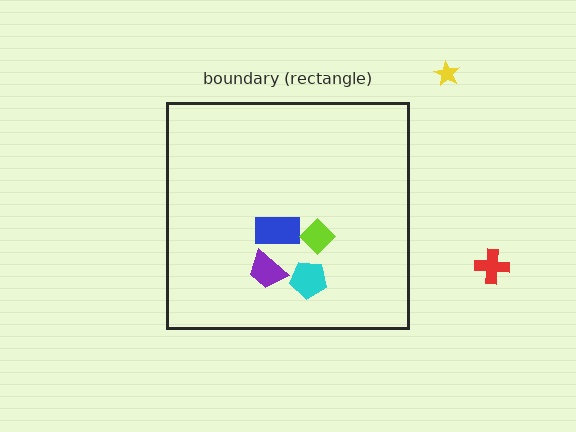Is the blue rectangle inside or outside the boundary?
Inside.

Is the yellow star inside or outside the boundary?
Outside.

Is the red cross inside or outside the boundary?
Outside.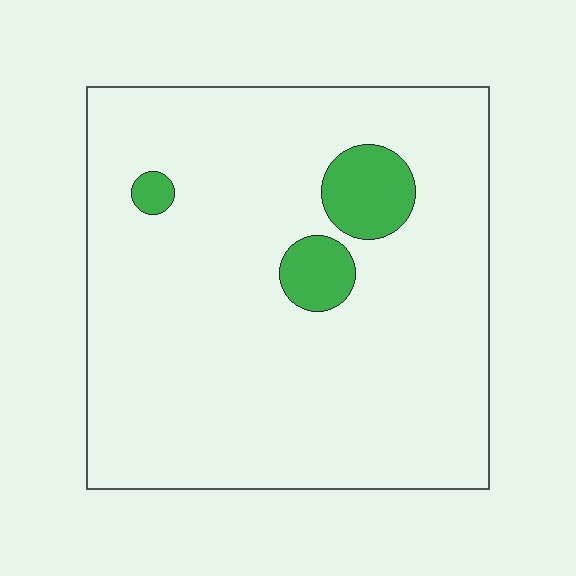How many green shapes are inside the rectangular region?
3.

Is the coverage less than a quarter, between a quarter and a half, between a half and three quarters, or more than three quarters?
Less than a quarter.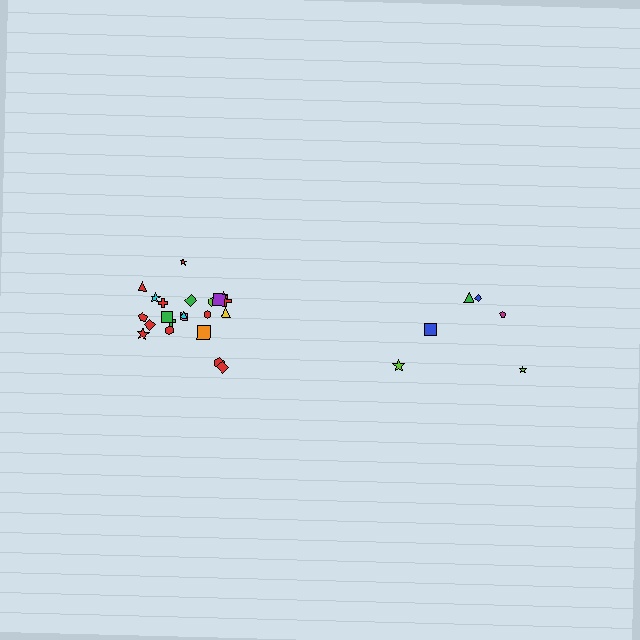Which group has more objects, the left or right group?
The left group.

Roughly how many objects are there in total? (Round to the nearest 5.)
Roughly 30 objects in total.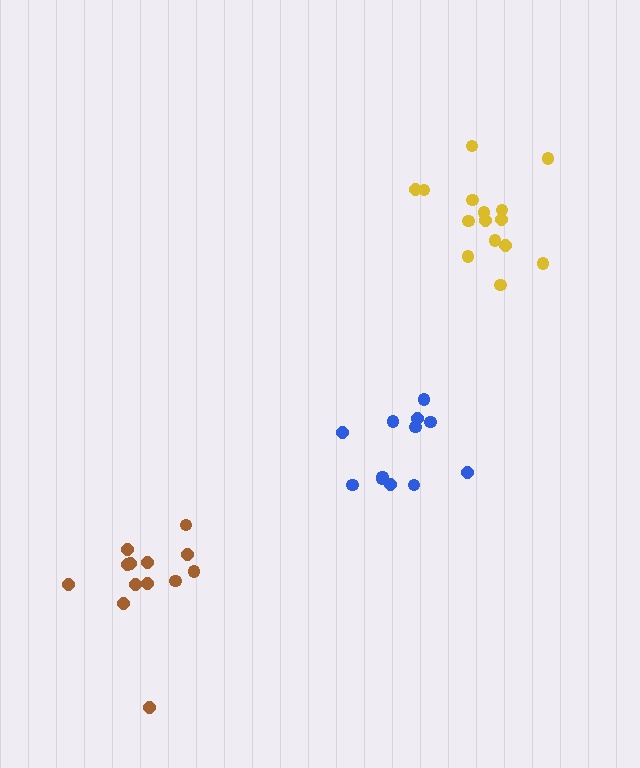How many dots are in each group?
Group 1: 12 dots, Group 2: 15 dots, Group 3: 13 dots (40 total).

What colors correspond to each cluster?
The clusters are colored: blue, yellow, brown.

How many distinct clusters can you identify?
There are 3 distinct clusters.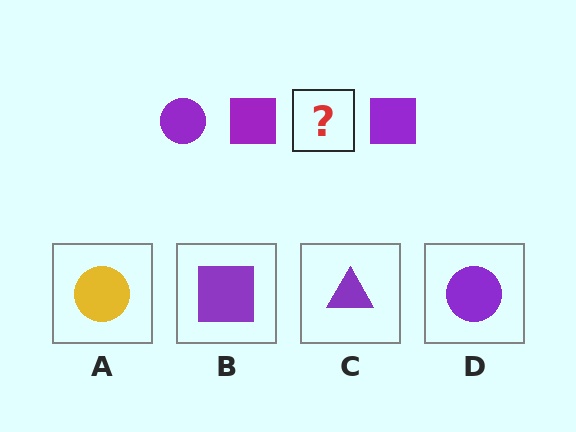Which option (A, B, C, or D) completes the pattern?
D.